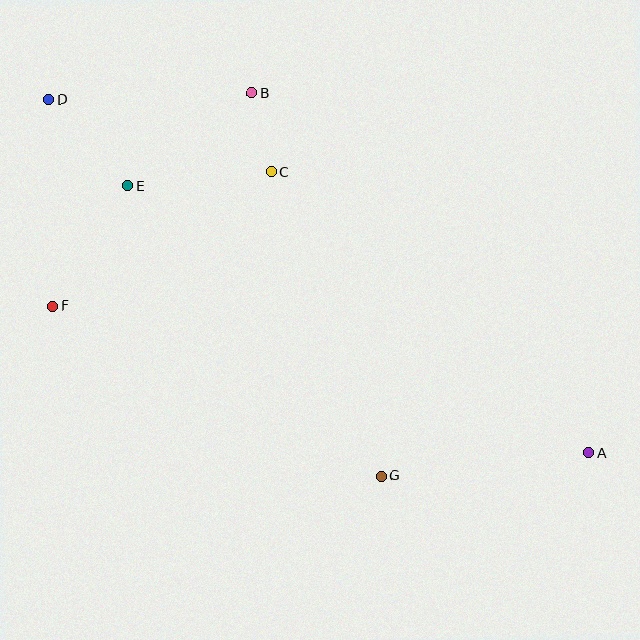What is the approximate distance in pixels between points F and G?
The distance between F and G is approximately 370 pixels.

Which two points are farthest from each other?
Points A and D are farthest from each other.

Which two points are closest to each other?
Points B and C are closest to each other.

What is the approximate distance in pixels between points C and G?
The distance between C and G is approximately 324 pixels.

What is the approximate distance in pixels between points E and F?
The distance between E and F is approximately 142 pixels.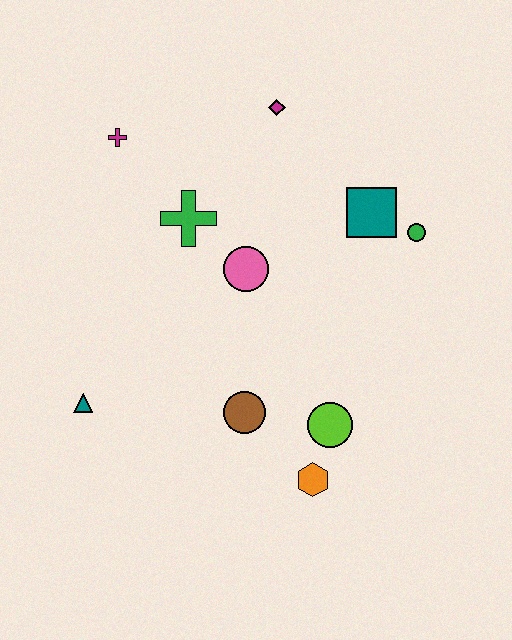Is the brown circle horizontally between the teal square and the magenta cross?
Yes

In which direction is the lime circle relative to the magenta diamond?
The lime circle is below the magenta diamond.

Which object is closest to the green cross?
The pink circle is closest to the green cross.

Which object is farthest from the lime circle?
The magenta cross is farthest from the lime circle.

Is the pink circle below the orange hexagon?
No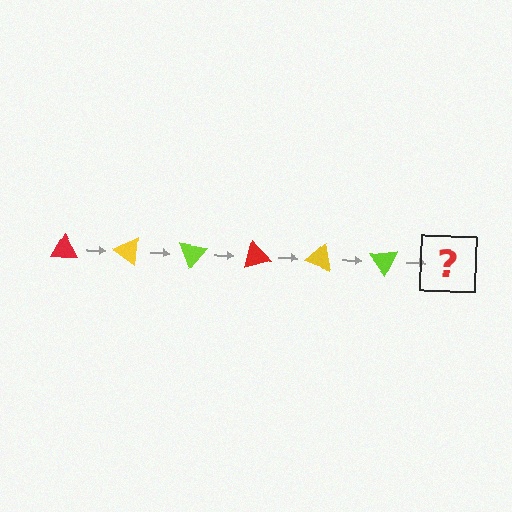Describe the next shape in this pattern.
It should be a red triangle, rotated 210 degrees from the start.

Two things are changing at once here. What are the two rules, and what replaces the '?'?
The two rules are that it rotates 35 degrees each step and the color cycles through red, yellow, and lime. The '?' should be a red triangle, rotated 210 degrees from the start.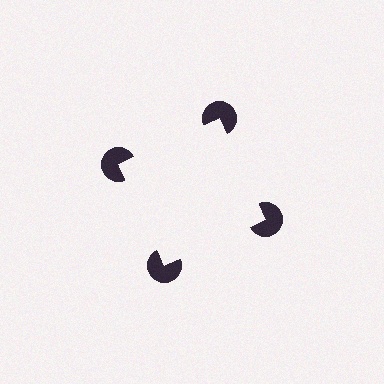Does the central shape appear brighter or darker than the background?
It typically appears slightly brighter than the background, even though no actual brightness change is drawn.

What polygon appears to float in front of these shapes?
An illusory square — its edges are inferred from the aligned wedge cuts in the pac-man discs, not physically drawn.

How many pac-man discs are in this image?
There are 4 — one at each vertex of the illusory square.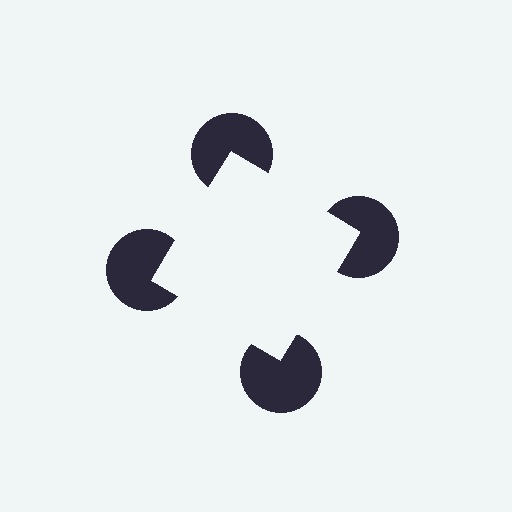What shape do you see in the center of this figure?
An illusory square — its edges are inferred from the aligned wedge cuts in the pac-man discs, not physically drawn.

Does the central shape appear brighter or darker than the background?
It typically appears slightly brighter than the background, even though no actual brightness change is drawn.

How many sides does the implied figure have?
4 sides.